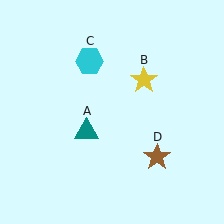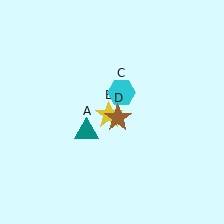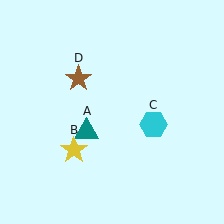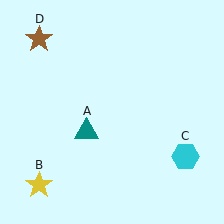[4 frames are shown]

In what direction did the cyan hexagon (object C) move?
The cyan hexagon (object C) moved down and to the right.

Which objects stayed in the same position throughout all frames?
Teal triangle (object A) remained stationary.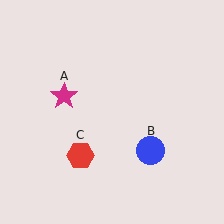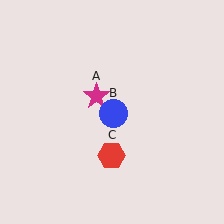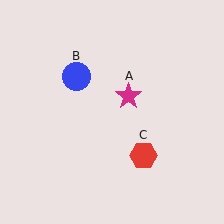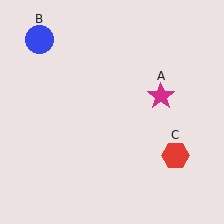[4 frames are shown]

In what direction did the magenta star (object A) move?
The magenta star (object A) moved right.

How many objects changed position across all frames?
3 objects changed position: magenta star (object A), blue circle (object B), red hexagon (object C).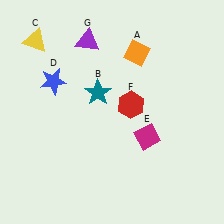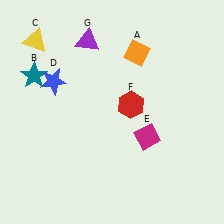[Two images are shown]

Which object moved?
The teal star (B) moved left.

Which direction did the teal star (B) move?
The teal star (B) moved left.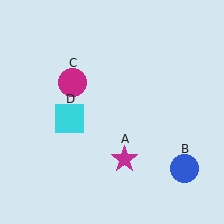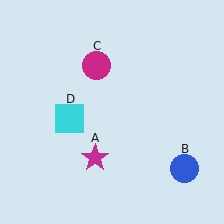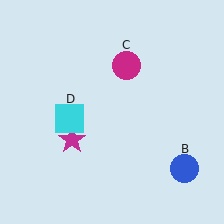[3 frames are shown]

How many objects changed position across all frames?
2 objects changed position: magenta star (object A), magenta circle (object C).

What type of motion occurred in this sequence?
The magenta star (object A), magenta circle (object C) rotated clockwise around the center of the scene.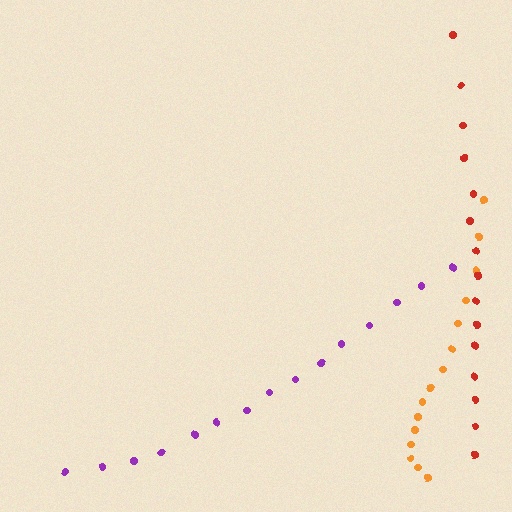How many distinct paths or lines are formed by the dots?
There are 3 distinct paths.